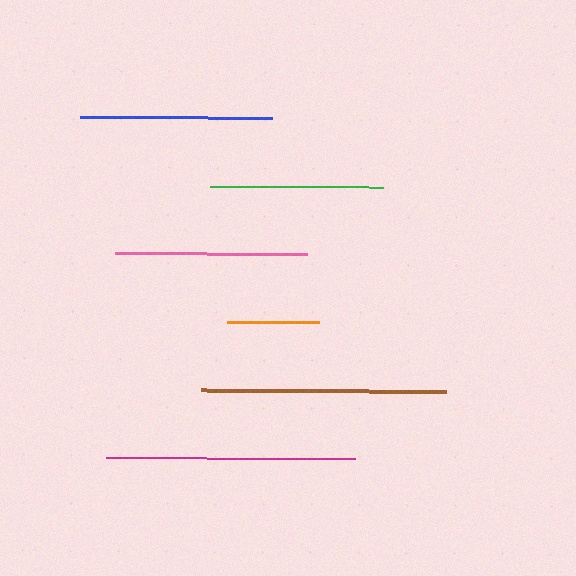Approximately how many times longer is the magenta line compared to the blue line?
The magenta line is approximately 1.3 times the length of the blue line.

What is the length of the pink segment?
The pink segment is approximately 192 pixels long.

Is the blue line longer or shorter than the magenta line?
The magenta line is longer than the blue line.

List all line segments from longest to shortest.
From longest to shortest: magenta, brown, blue, pink, green, orange.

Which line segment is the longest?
The magenta line is the longest at approximately 249 pixels.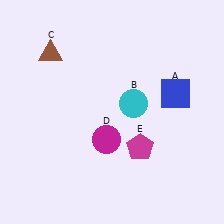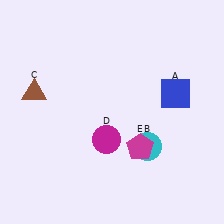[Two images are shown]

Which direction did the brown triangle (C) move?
The brown triangle (C) moved down.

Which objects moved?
The objects that moved are: the cyan circle (B), the brown triangle (C).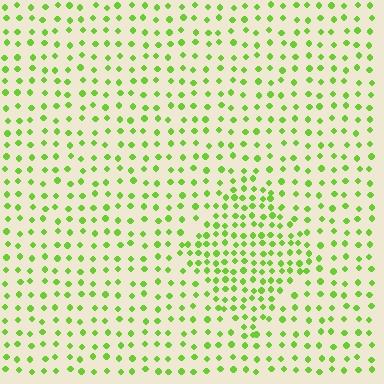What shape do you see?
I see a diamond.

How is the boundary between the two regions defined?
The boundary is defined by a change in element density (approximately 1.9x ratio). All elements are the same color, size, and shape.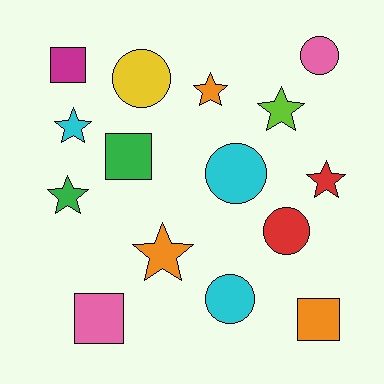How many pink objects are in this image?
There are 2 pink objects.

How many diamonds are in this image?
There are no diamonds.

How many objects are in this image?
There are 15 objects.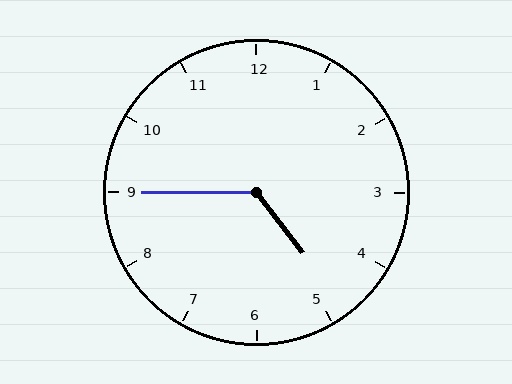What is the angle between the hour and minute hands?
Approximately 128 degrees.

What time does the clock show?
4:45.